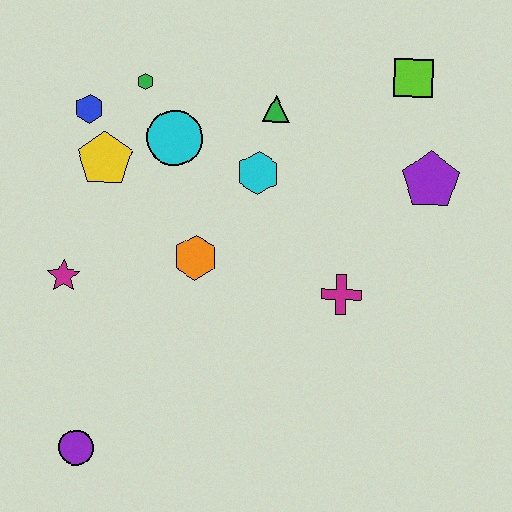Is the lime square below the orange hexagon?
No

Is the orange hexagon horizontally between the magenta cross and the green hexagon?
Yes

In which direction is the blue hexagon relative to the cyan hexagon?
The blue hexagon is to the left of the cyan hexagon.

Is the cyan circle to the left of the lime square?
Yes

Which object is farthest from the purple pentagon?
The purple circle is farthest from the purple pentagon.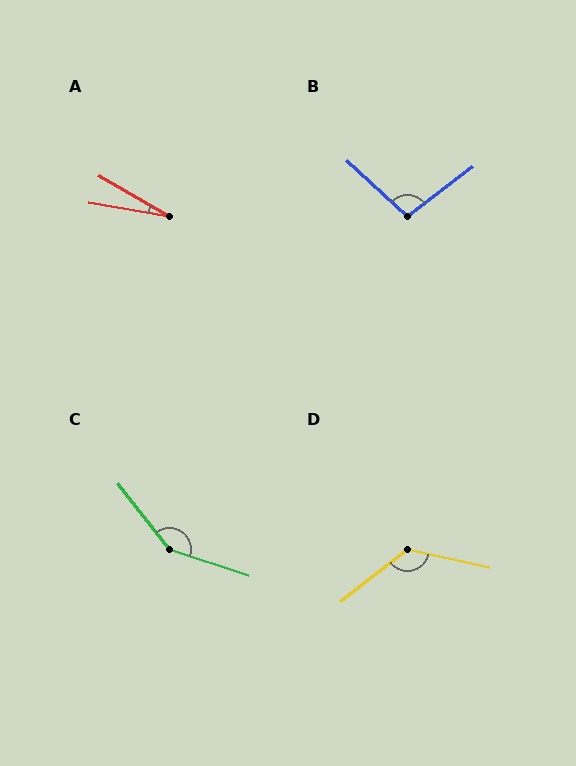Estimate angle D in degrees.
Approximately 129 degrees.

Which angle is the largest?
C, at approximately 146 degrees.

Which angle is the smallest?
A, at approximately 21 degrees.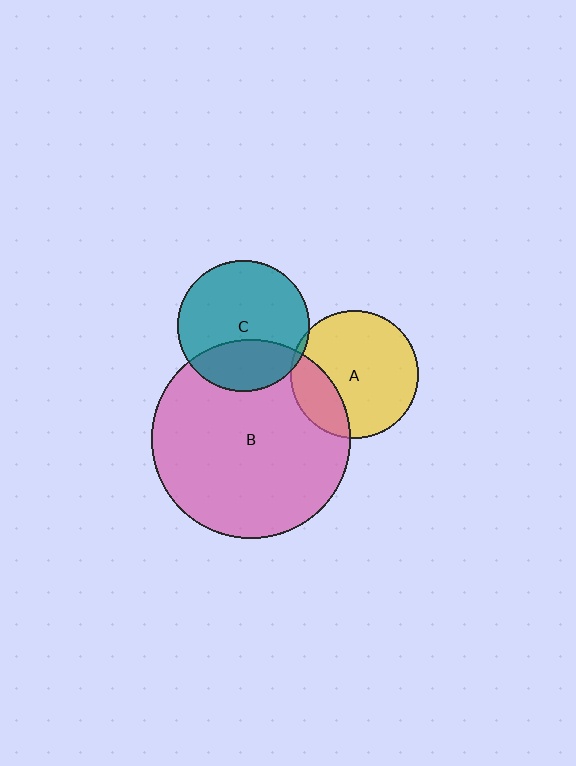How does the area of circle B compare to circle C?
Approximately 2.3 times.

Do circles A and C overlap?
Yes.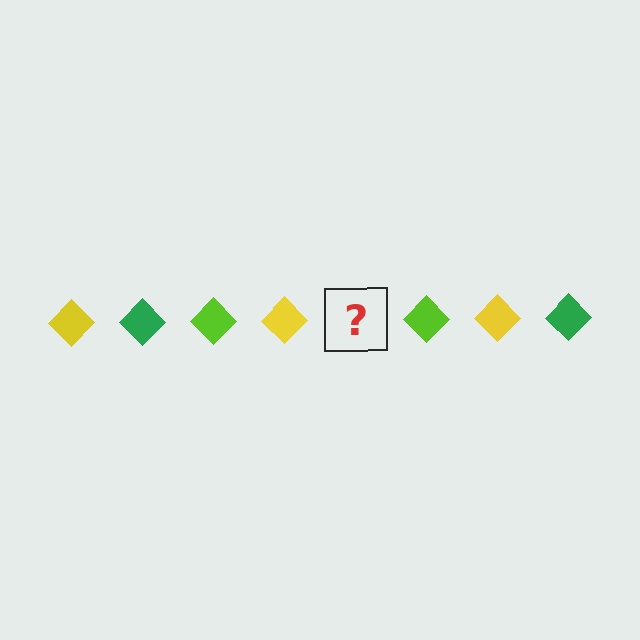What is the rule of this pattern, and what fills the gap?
The rule is that the pattern cycles through yellow, green, lime diamonds. The gap should be filled with a green diamond.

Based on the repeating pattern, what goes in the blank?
The blank should be a green diamond.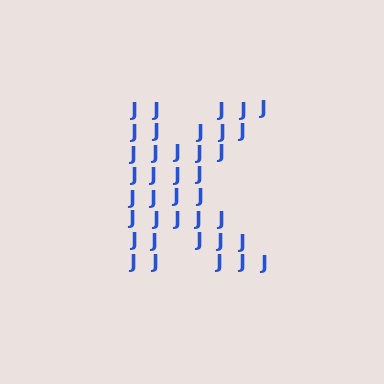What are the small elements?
The small elements are letter J's.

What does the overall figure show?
The overall figure shows the letter K.